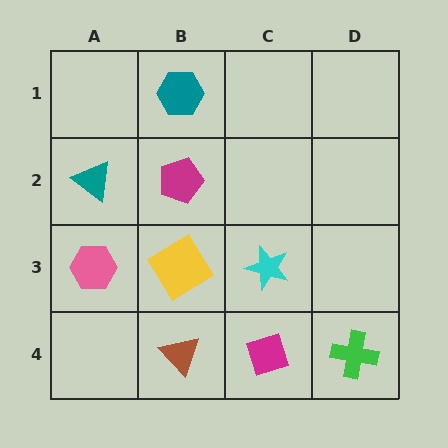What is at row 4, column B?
A brown triangle.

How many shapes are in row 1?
1 shape.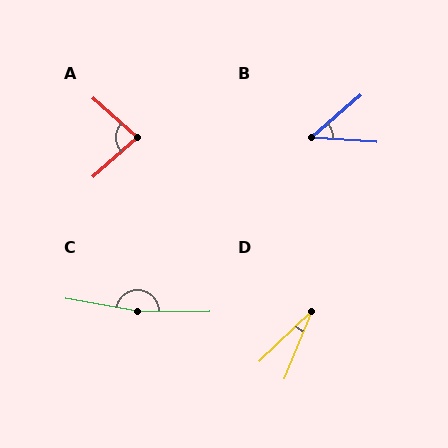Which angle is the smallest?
D, at approximately 23 degrees.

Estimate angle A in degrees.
Approximately 82 degrees.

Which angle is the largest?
C, at approximately 169 degrees.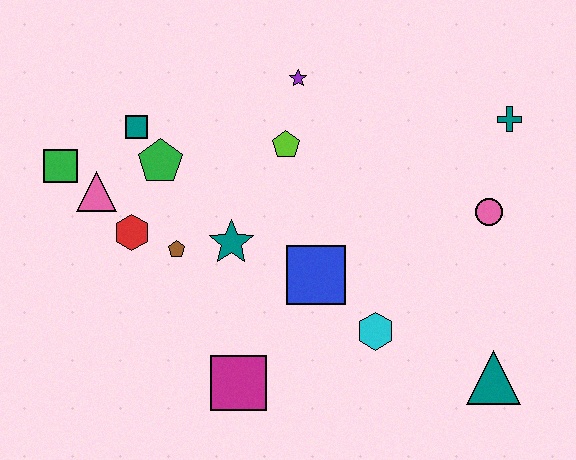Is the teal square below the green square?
No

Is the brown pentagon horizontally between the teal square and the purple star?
Yes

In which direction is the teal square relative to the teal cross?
The teal square is to the left of the teal cross.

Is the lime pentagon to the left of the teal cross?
Yes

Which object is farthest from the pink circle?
The green square is farthest from the pink circle.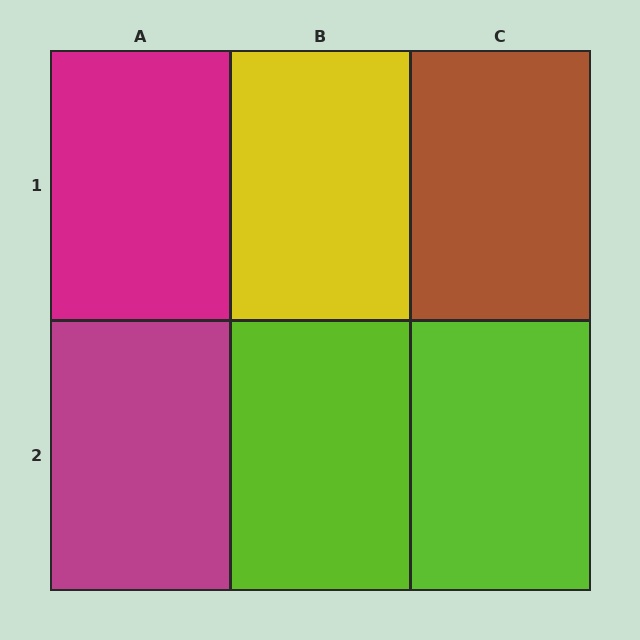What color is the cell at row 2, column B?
Lime.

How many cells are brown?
1 cell is brown.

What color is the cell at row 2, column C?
Lime.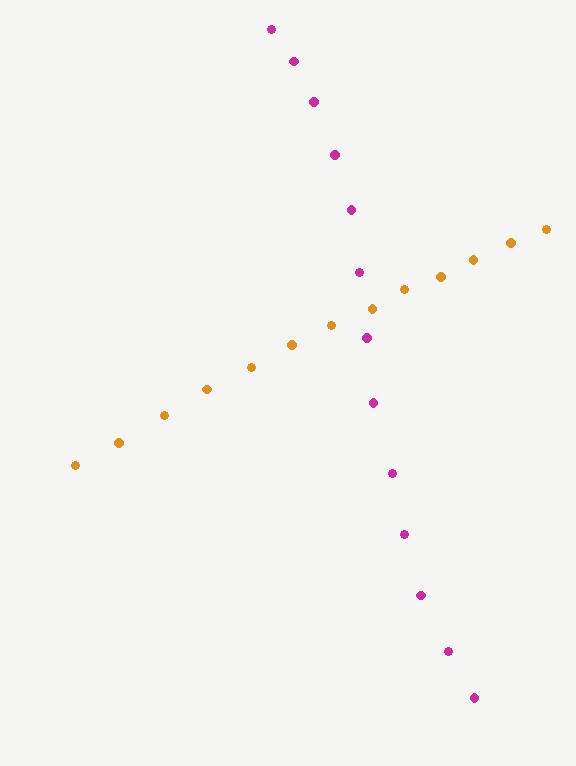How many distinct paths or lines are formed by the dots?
There are 2 distinct paths.